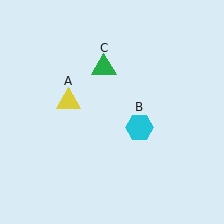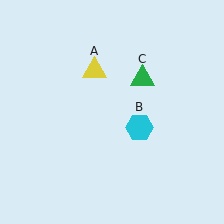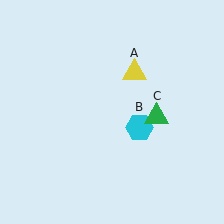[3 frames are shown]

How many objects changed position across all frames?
2 objects changed position: yellow triangle (object A), green triangle (object C).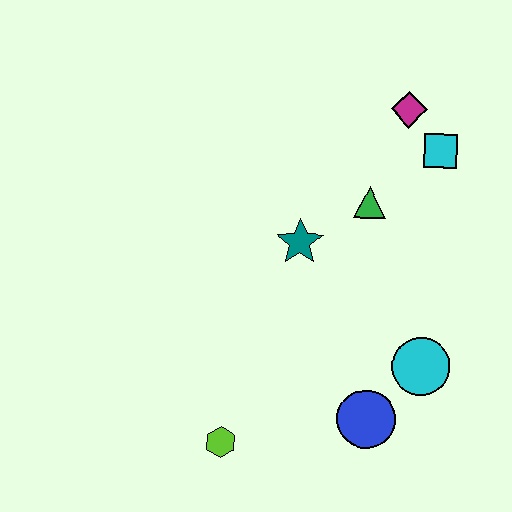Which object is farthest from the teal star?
The lime hexagon is farthest from the teal star.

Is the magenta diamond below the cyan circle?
No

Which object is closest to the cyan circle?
The blue circle is closest to the cyan circle.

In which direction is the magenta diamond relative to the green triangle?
The magenta diamond is above the green triangle.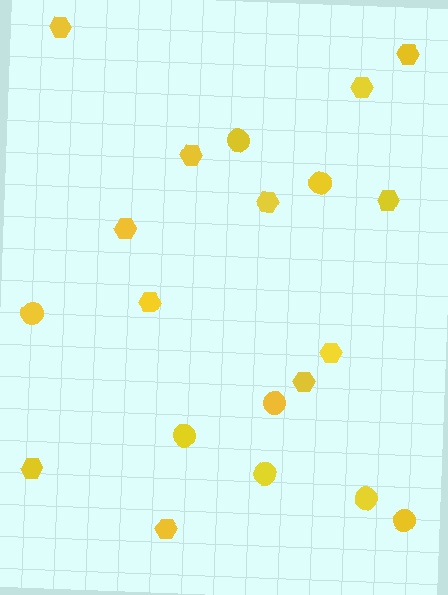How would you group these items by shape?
There are 2 groups: one group of circles (8) and one group of hexagons (12).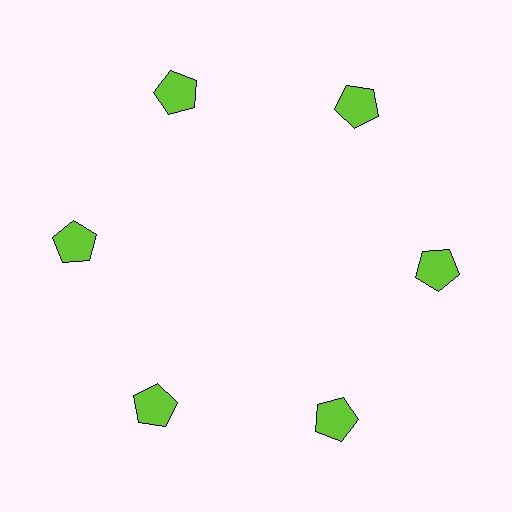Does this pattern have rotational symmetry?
Yes, this pattern has 6-fold rotational symmetry. It looks the same after rotating 60 degrees around the center.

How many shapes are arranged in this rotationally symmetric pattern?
There are 6 shapes, arranged in 6 groups of 1.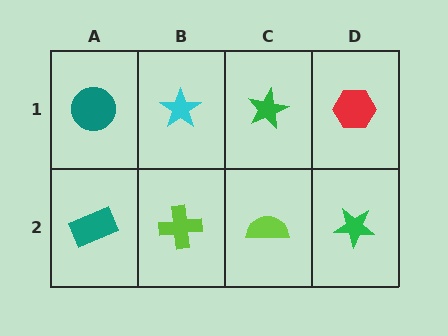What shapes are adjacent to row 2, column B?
A cyan star (row 1, column B), a teal rectangle (row 2, column A), a lime semicircle (row 2, column C).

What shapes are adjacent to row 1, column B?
A lime cross (row 2, column B), a teal circle (row 1, column A), a green star (row 1, column C).